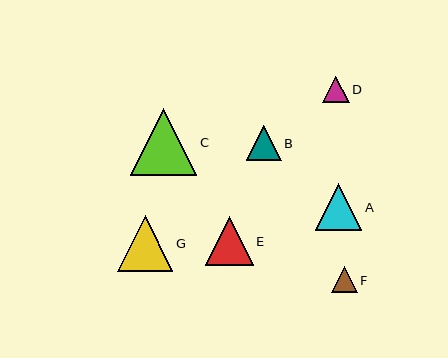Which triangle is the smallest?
Triangle F is the smallest with a size of approximately 25 pixels.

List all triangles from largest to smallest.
From largest to smallest: C, G, E, A, B, D, F.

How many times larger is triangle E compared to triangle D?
Triangle E is approximately 1.8 times the size of triangle D.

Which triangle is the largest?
Triangle C is the largest with a size of approximately 66 pixels.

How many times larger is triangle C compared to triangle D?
Triangle C is approximately 2.5 times the size of triangle D.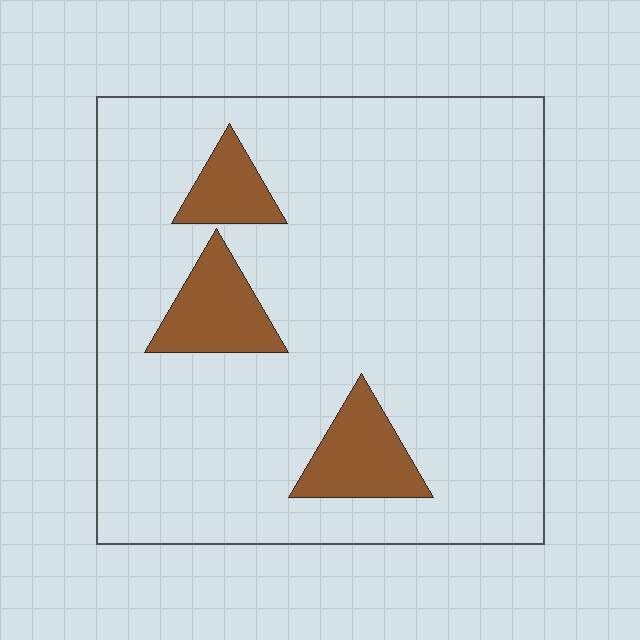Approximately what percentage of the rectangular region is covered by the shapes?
Approximately 10%.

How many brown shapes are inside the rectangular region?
3.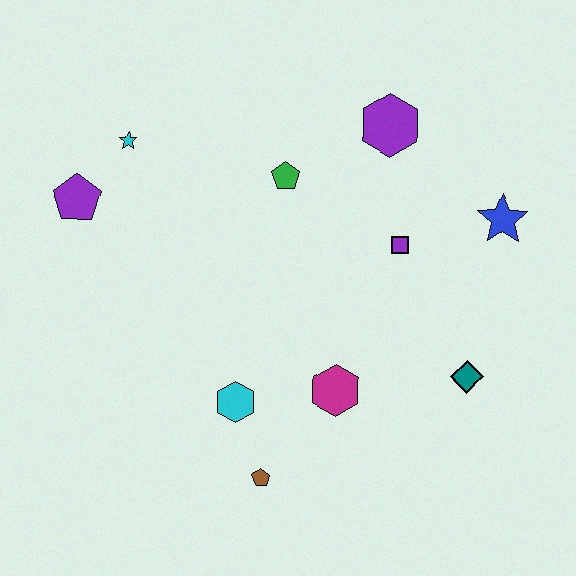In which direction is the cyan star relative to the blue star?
The cyan star is to the left of the blue star.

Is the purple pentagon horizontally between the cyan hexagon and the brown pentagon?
No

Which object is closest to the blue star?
The purple square is closest to the blue star.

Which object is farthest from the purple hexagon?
The brown pentagon is farthest from the purple hexagon.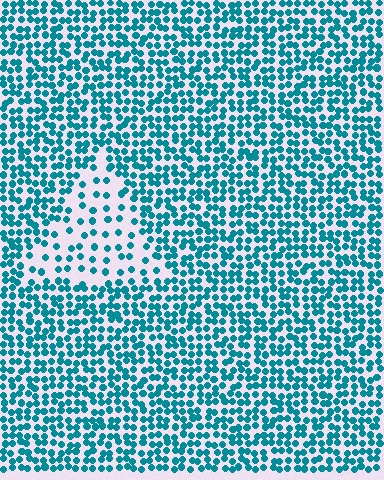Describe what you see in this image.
The image contains small teal elements arranged at two different densities. A triangle-shaped region is visible where the elements are less densely packed than the surrounding area.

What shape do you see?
I see a triangle.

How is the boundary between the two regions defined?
The boundary is defined by a change in element density (approximately 2.4x ratio). All elements are the same color, size, and shape.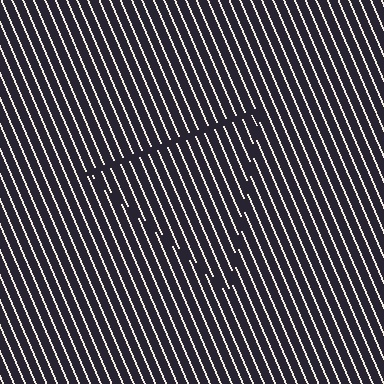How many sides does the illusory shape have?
3 sides — the line-ends trace a triangle.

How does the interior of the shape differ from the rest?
The interior of the shape contains the same grating, shifted by half a period — the contour is defined by the phase discontinuity where line-ends from the inner and outer gratings abut.